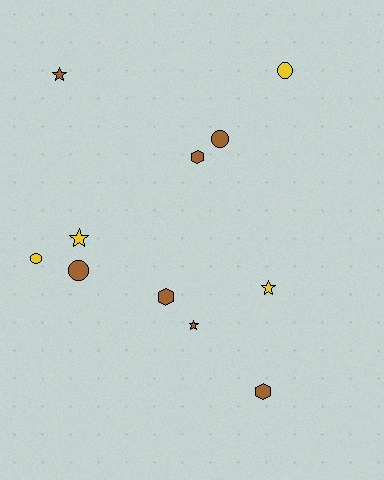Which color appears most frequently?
Brown, with 7 objects.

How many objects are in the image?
There are 11 objects.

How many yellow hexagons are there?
There are no yellow hexagons.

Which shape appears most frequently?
Circle, with 4 objects.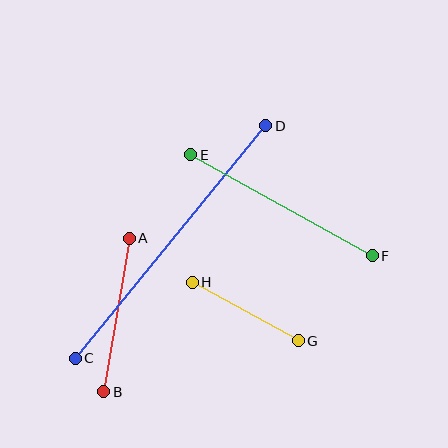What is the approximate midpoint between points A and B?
The midpoint is at approximately (117, 315) pixels.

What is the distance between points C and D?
The distance is approximately 301 pixels.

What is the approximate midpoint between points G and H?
The midpoint is at approximately (245, 311) pixels.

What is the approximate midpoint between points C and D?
The midpoint is at approximately (171, 242) pixels.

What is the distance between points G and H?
The distance is approximately 121 pixels.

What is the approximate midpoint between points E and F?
The midpoint is at approximately (281, 205) pixels.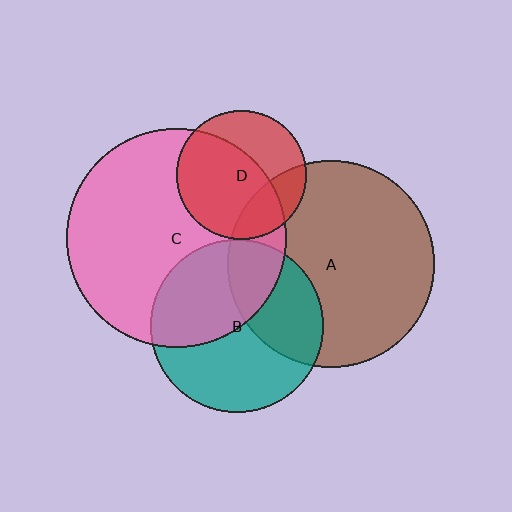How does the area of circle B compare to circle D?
Approximately 1.8 times.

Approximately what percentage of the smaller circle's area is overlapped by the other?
Approximately 15%.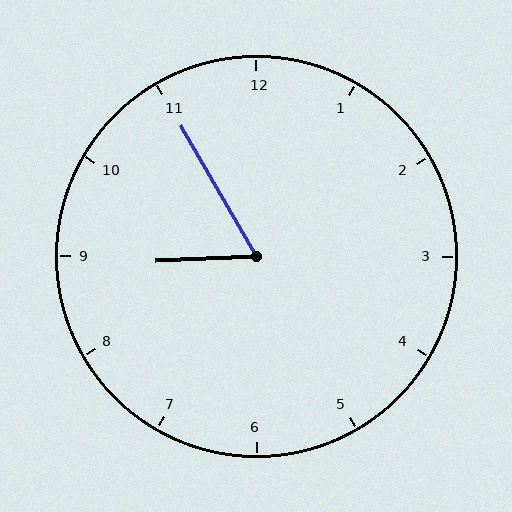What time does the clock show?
8:55.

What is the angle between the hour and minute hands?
Approximately 62 degrees.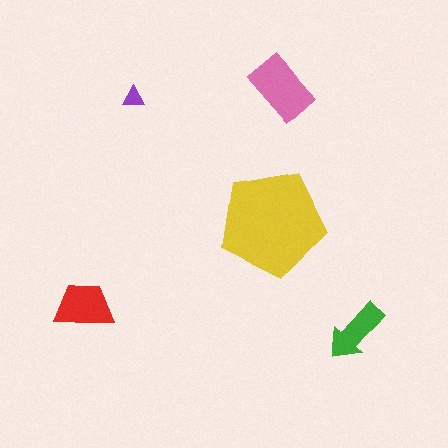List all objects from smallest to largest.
The purple triangle, the green arrow, the red trapezoid, the pink rectangle, the yellow pentagon.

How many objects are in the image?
There are 5 objects in the image.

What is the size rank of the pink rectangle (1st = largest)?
2nd.